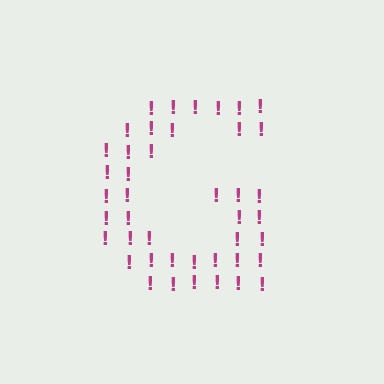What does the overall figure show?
The overall figure shows the letter G.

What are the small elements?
The small elements are exclamation marks.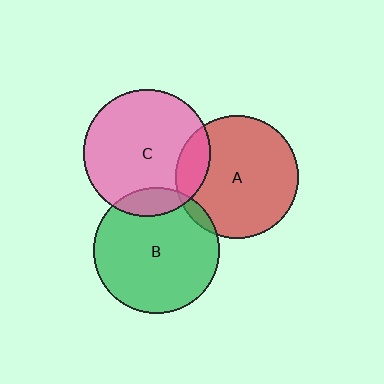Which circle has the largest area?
Circle C (pink).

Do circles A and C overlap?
Yes.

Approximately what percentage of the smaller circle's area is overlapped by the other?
Approximately 15%.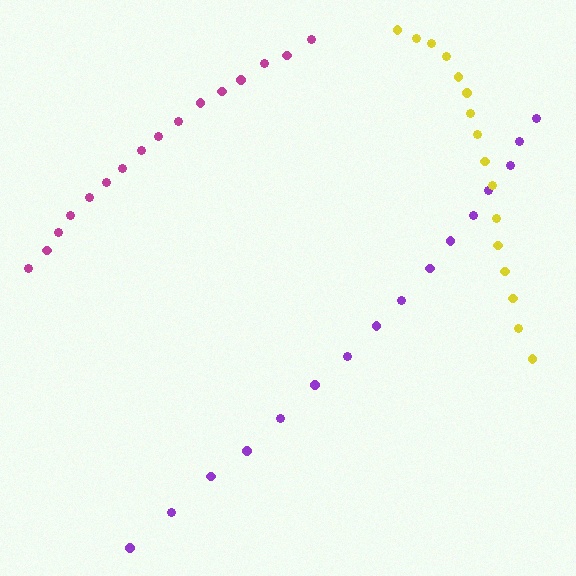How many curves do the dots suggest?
There are 3 distinct paths.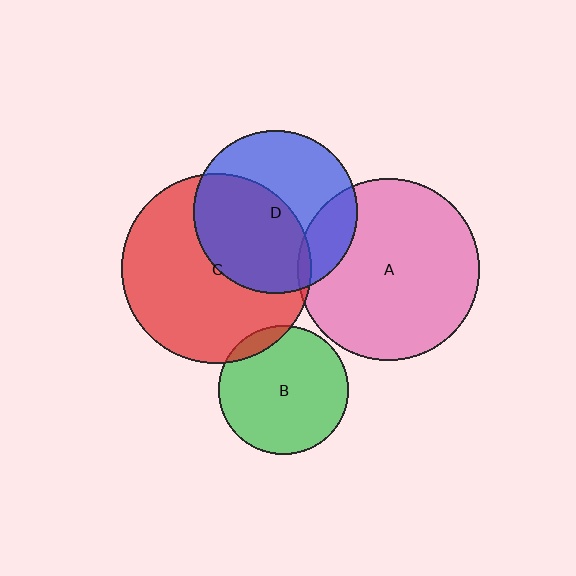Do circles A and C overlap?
Yes.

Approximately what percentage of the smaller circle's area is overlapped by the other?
Approximately 5%.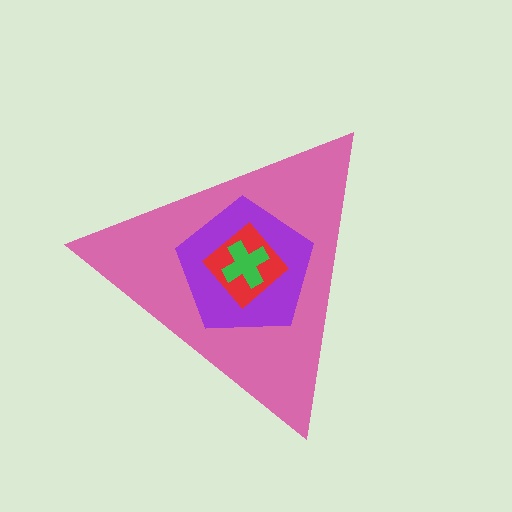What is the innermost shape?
The green cross.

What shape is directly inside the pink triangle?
The purple pentagon.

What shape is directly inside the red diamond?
The green cross.